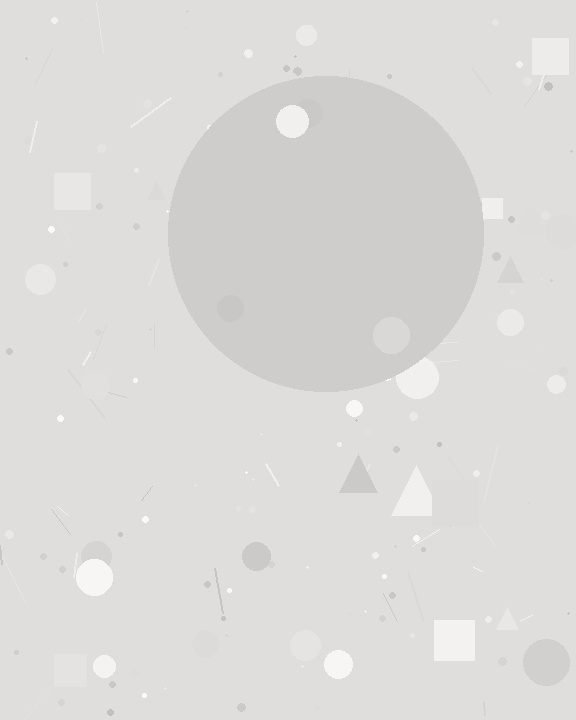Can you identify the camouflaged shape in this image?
The camouflaged shape is a circle.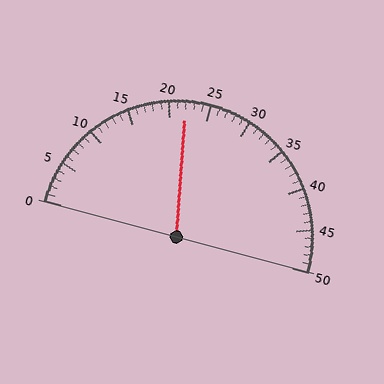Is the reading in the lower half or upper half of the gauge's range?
The reading is in the lower half of the range (0 to 50).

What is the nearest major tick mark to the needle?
The nearest major tick mark is 20.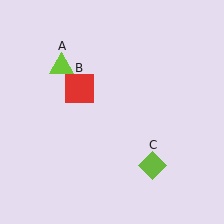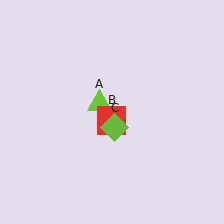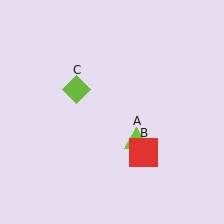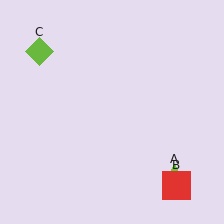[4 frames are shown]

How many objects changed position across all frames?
3 objects changed position: lime triangle (object A), red square (object B), lime diamond (object C).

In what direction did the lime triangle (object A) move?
The lime triangle (object A) moved down and to the right.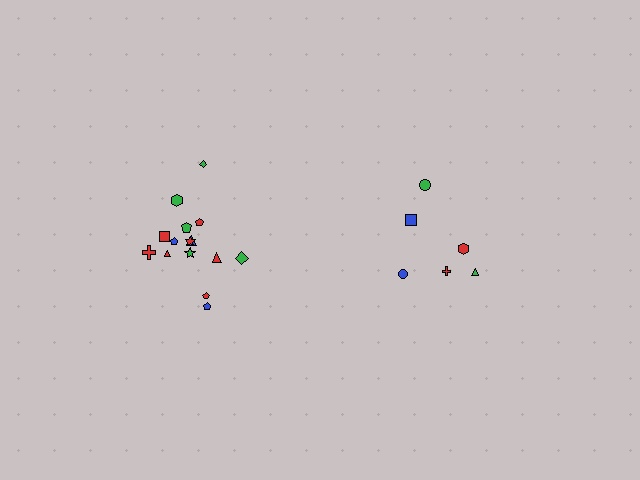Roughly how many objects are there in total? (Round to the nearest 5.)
Roughly 20 objects in total.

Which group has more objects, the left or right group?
The left group.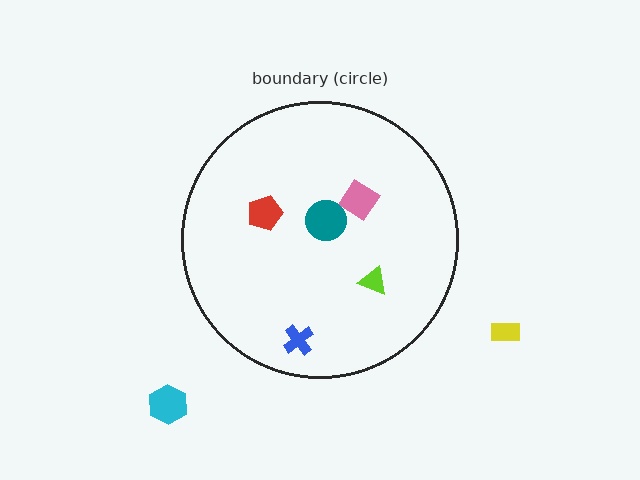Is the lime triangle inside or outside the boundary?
Inside.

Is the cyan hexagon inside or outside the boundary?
Outside.